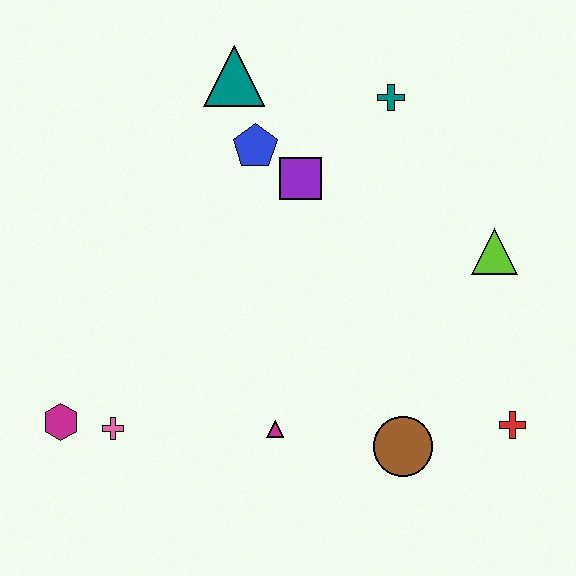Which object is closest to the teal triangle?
The blue pentagon is closest to the teal triangle.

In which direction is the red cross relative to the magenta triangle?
The red cross is to the right of the magenta triangle.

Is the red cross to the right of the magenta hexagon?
Yes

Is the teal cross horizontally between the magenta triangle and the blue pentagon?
No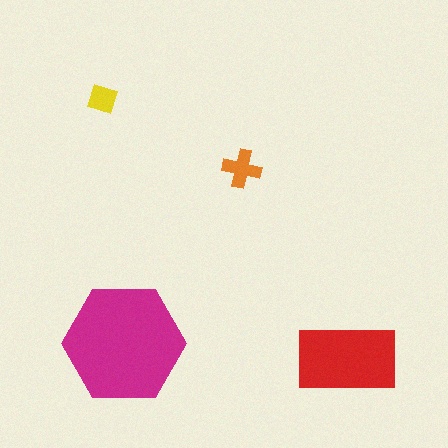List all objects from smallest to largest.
The yellow diamond, the orange cross, the red rectangle, the magenta hexagon.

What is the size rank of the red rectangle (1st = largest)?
2nd.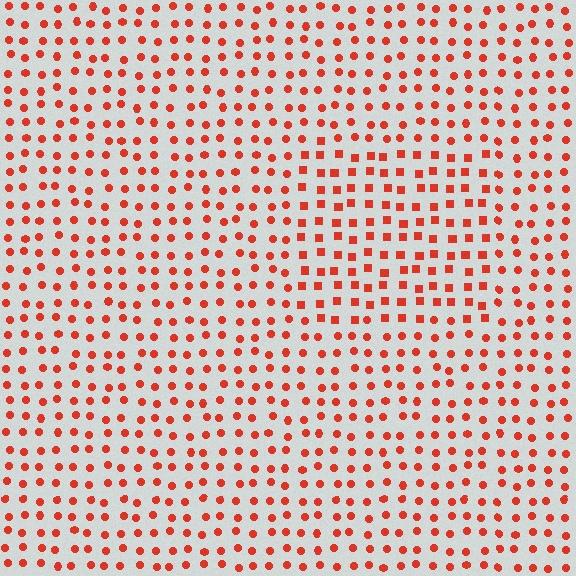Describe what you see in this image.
The image is filled with small red elements arranged in a uniform grid. A rectangle-shaped region contains squares, while the surrounding area contains circles. The boundary is defined purely by the change in element shape.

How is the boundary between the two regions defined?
The boundary is defined by a change in element shape: squares inside vs. circles outside. All elements share the same color and spacing.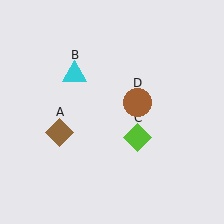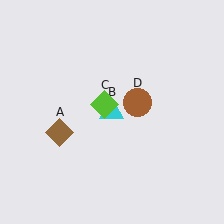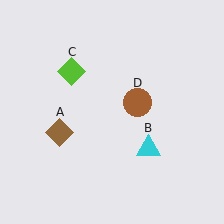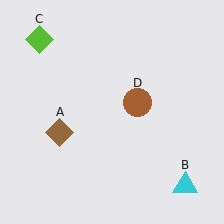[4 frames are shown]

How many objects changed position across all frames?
2 objects changed position: cyan triangle (object B), lime diamond (object C).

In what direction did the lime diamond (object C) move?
The lime diamond (object C) moved up and to the left.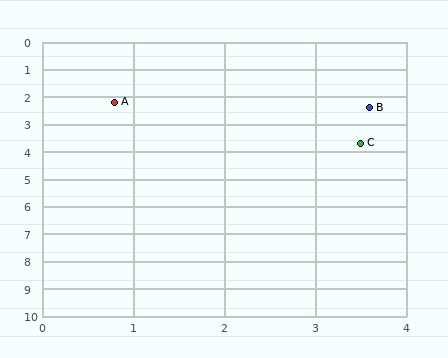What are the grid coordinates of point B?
Point B is at approximately (3.6, 2.4).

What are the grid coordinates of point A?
Point A is at approximately (0.8, 2.2).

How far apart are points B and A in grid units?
Points B and A are about 2.8 grid units apart.